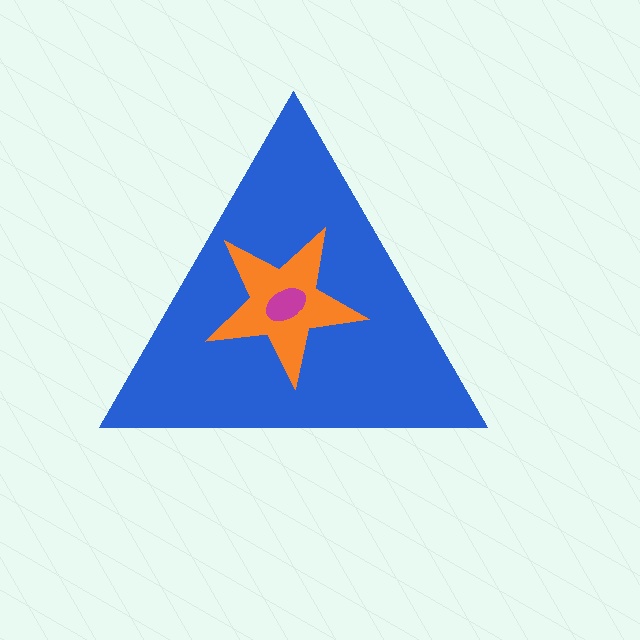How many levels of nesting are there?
3.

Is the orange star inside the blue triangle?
Yes.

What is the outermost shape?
The blue triangle.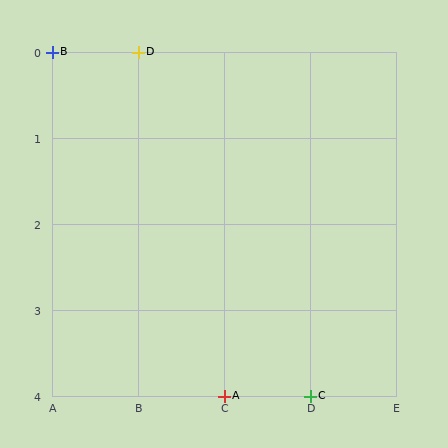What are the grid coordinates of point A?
Point A is at grid coordinates (C, 4).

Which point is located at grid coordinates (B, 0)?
Point D is at (B, 0).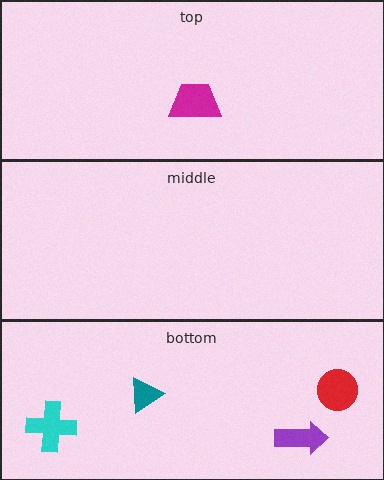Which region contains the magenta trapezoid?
The top region.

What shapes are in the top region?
The magenta trapezoid.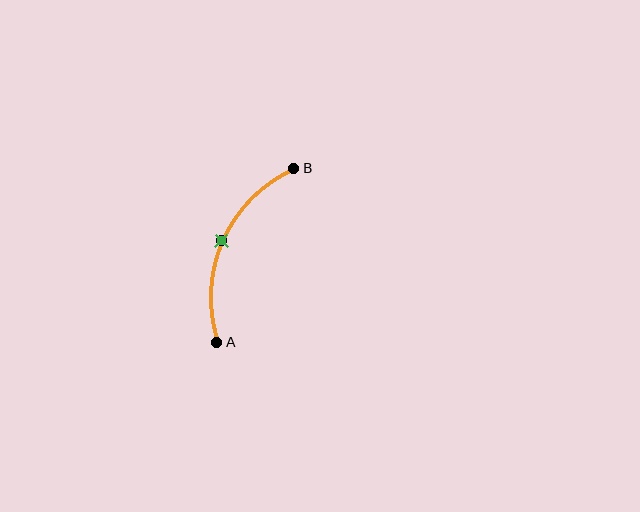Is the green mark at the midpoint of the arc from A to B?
Yes. The green mark lies on the arc at equal arc-length from both A and B — it is the arc midpoint.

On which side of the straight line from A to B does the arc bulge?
The arc bulges to the left of the straight line connecting A and B.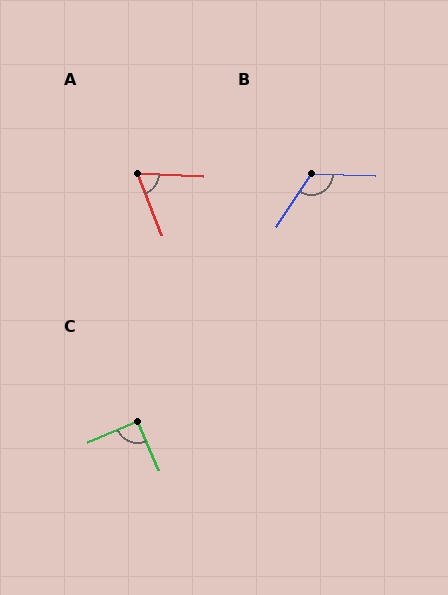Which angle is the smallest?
A, at approximately 66 degrees.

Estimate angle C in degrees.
Approximately 90 degrees.